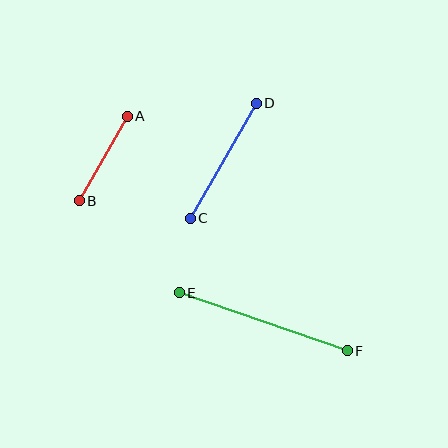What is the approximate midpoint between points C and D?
The midpoint is at approximately (223, 161) pixels.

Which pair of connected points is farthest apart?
Points E and F are farthest apart.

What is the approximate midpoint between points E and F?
The midpoint is at approximately (263, 322) pixels.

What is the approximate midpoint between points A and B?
The midpoint is at approximately (103, 159) pixels.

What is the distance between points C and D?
The distance is approximately 133 pixels.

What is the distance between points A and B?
The distance is approximately 97 pixels.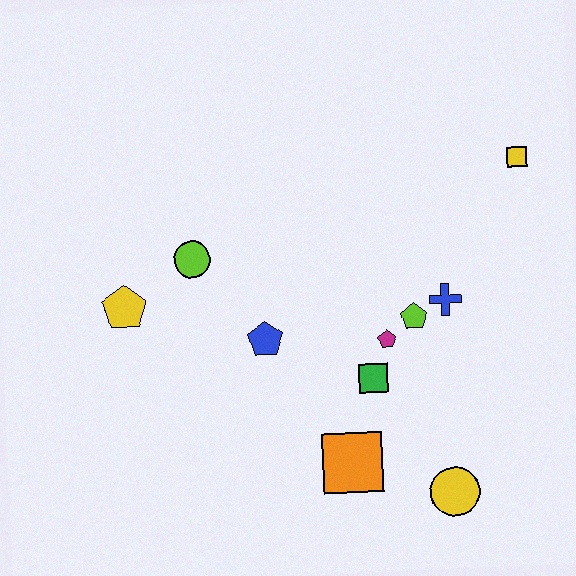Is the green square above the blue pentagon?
No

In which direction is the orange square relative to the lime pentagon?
The orange square is below the lime pentagon.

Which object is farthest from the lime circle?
The yellow circle is farthest from the lime circle.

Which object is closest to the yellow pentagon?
The lime circle is closest to the yellow pentagon.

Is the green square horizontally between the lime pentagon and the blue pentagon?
Yes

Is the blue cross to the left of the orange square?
No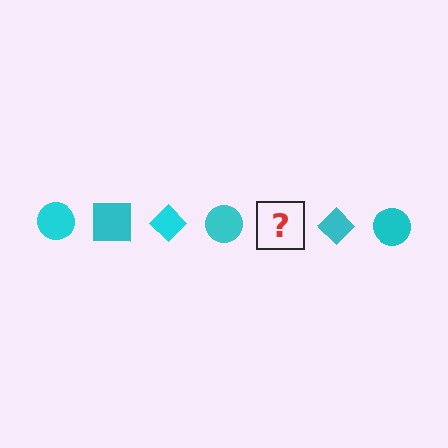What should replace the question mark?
The question mark should be replaced with a cyan square.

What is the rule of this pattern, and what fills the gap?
The rule is that the pattern cycles through circle, square, diamond shapes in cyan. The gap should be filled with a cyan square.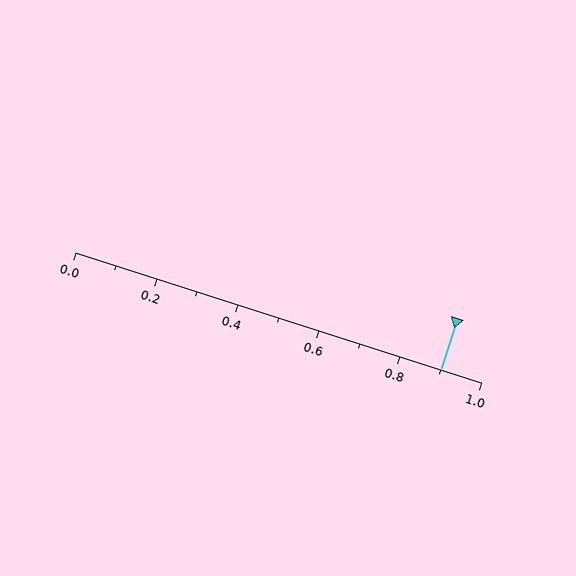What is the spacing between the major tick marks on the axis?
The major ticks are spaced 0.2 apart.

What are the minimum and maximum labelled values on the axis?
The axis runs from 0.0 to 1.0.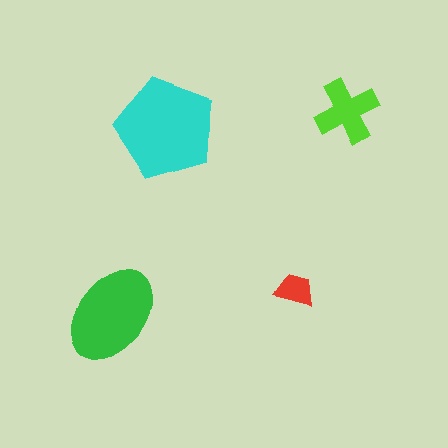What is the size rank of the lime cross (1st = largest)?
3rd.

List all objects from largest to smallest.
The cyan pentagon, the green ellipse, the lime cross, the red trapezoid.